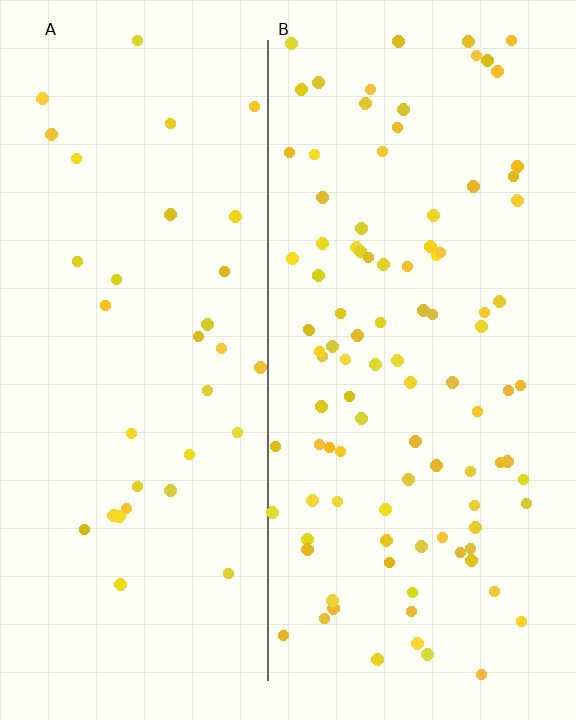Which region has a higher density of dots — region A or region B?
B (the right).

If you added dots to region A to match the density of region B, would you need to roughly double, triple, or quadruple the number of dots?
Approximately triple.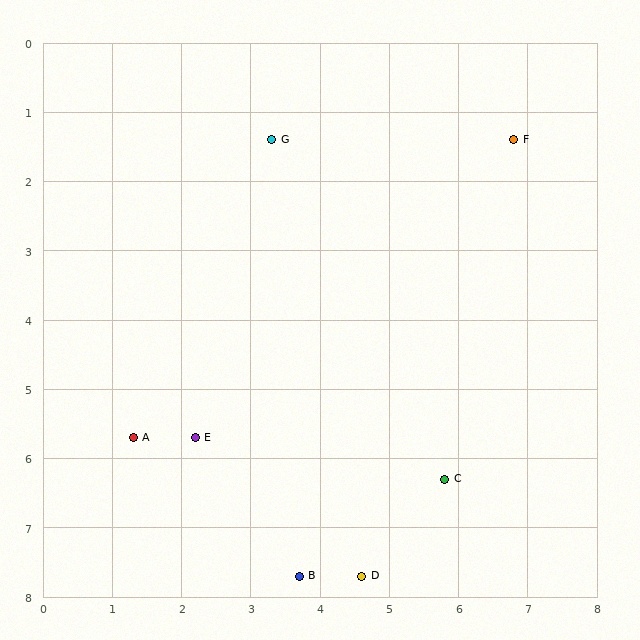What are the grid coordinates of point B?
Point B is at approximately (3.7, 7.7).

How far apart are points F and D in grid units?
Points F and D are about 6.7 grid units apart.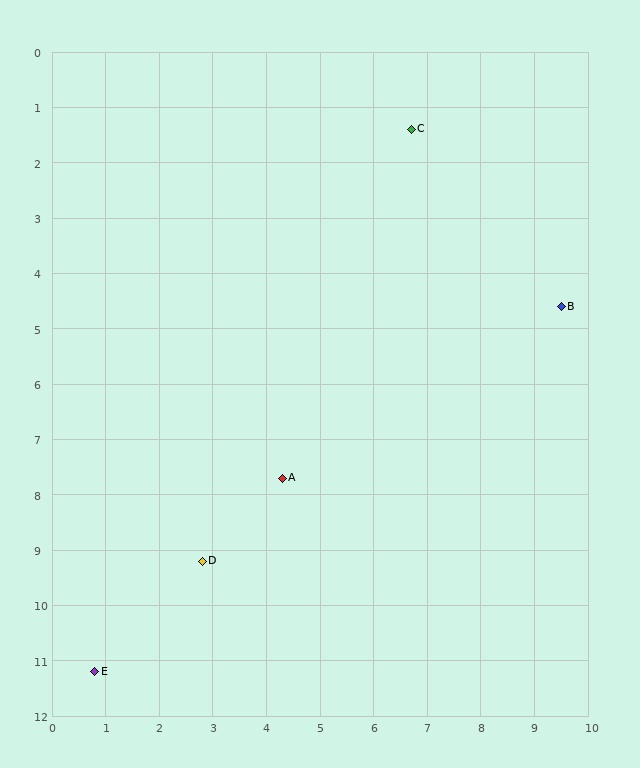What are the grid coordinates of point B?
Point B is at approximately (9.5, 4.6).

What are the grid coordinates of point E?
Point E is at approximately (0.8, 11.2).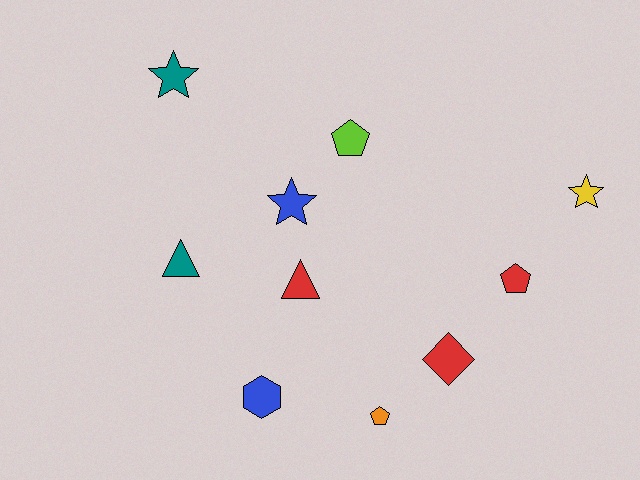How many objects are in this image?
There are 10 objects.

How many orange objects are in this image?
There is 1 orange object.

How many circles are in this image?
There are no circles.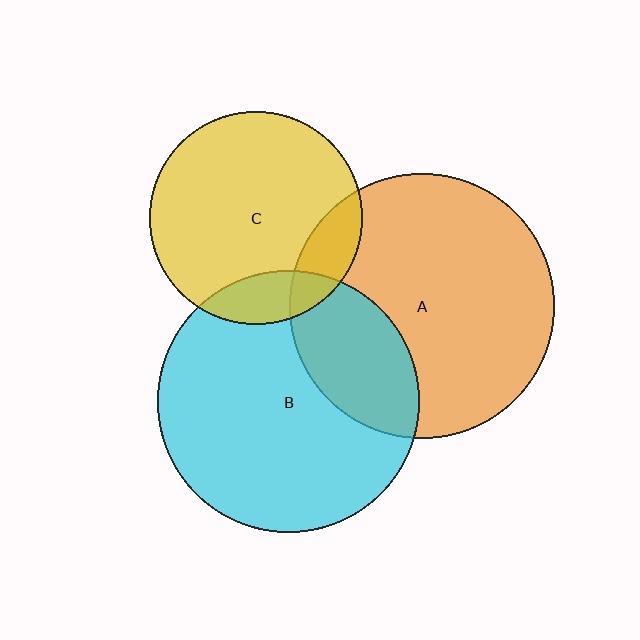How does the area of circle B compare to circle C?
Approximately 1.5 times.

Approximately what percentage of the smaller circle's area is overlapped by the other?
Approximately 15%.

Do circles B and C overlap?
Yes.